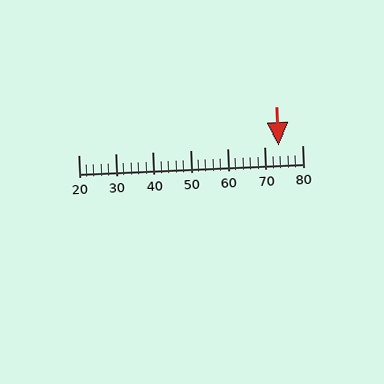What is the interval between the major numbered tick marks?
The major tick marks are spaced 10 units apart.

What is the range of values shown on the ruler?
The ruler shows values from 20 to 80.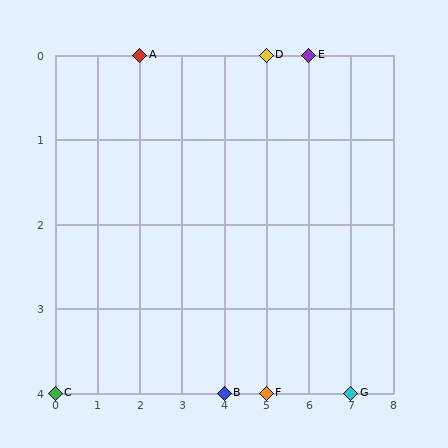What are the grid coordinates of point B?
Point B is at grid coordinates (4, 4).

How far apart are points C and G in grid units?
Points C and G are 7 columns apart.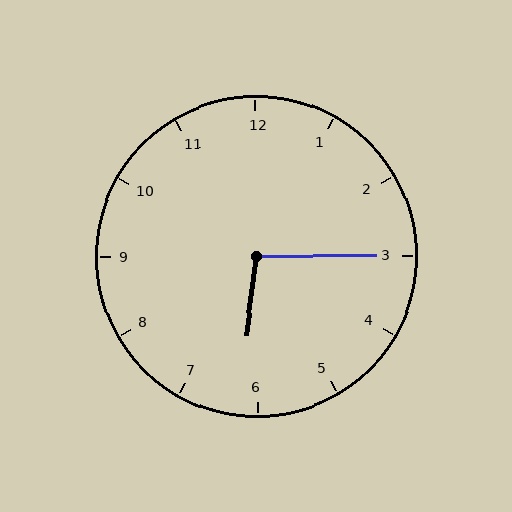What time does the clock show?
6:15.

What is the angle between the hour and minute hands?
Approximately 98 degrees.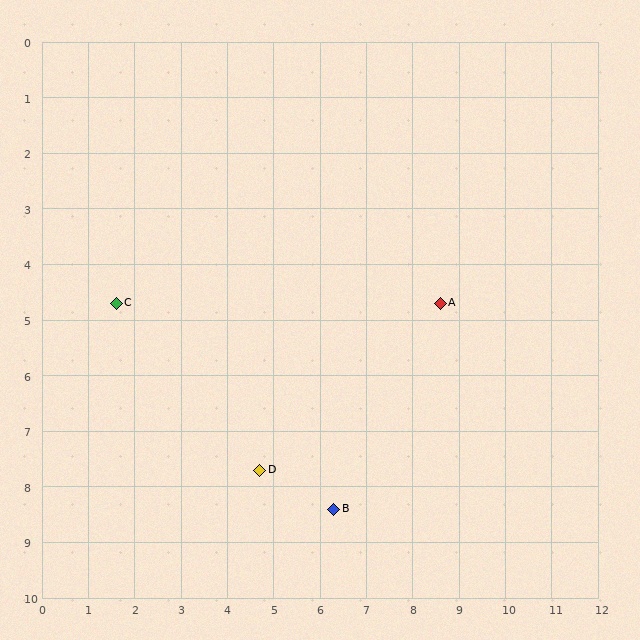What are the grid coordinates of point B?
Point B is at approximately (6.3, 8.4).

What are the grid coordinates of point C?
Point C is at approximately (1.6, 4.7).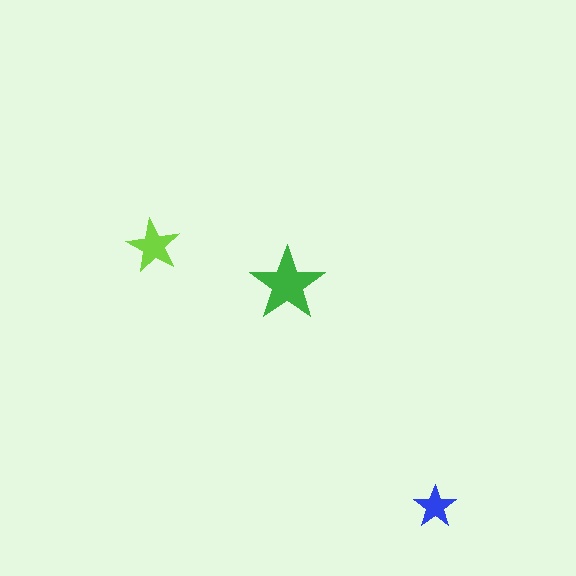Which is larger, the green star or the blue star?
The green one.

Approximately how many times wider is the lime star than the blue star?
About 1.5 times wider.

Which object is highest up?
The lime star is topmost.